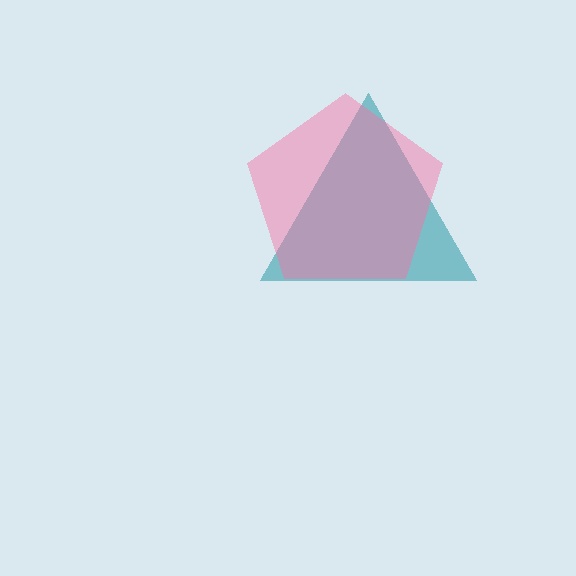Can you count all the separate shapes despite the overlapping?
Yes, there are 2 separate shapes.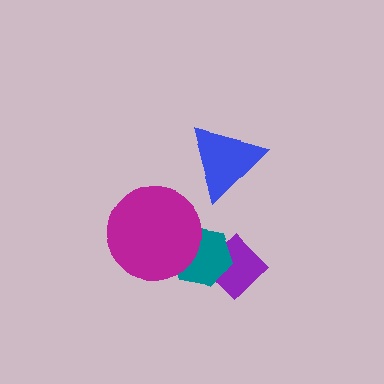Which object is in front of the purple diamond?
The teal hexagon is in front of the purple diamond.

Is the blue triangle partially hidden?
No, no other shape covers it.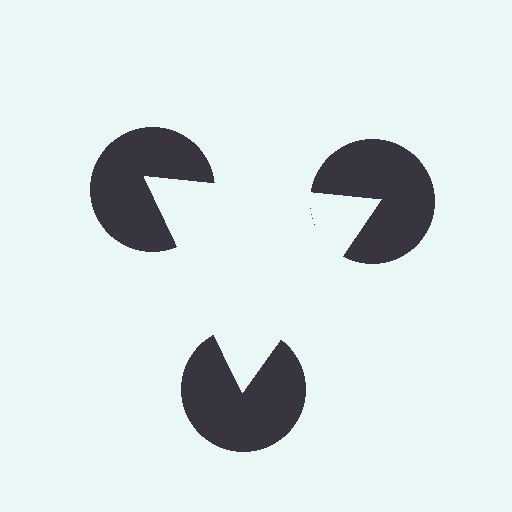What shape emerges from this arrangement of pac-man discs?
An illusory triangle — its edges are inferred from the aligned wedge cuts in the pac-man discs, not physically drawn.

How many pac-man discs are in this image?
There are 3 — one at each vertex of the illusory triangle.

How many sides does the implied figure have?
3 sides.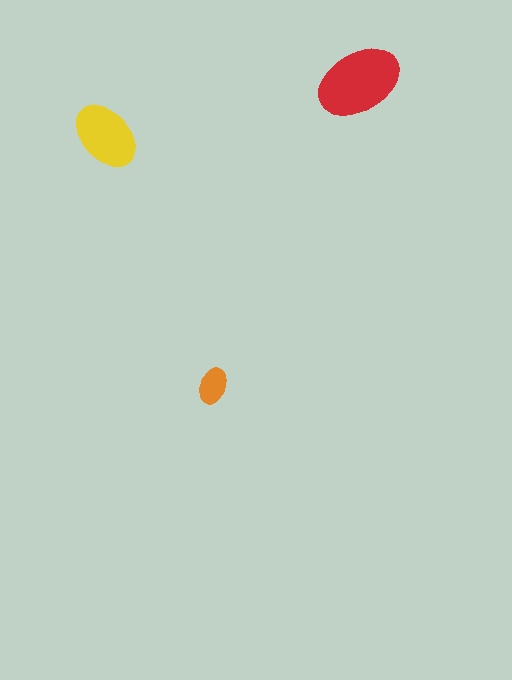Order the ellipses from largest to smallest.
the red one, the yellow one, the orange one.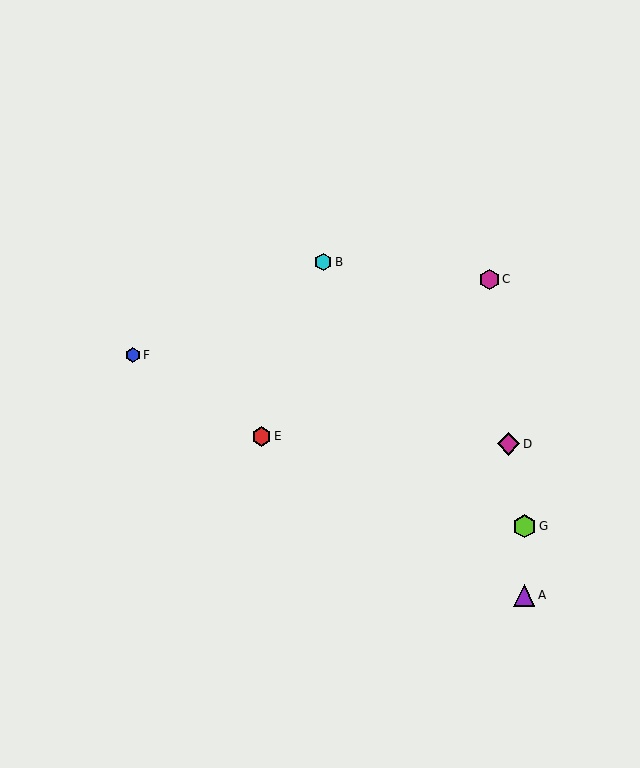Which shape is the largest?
The lime hexagon (labeled G) is the largest.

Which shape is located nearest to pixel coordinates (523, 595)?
The purple triangle (labeled A) at (524, 595) is nearest to that location.